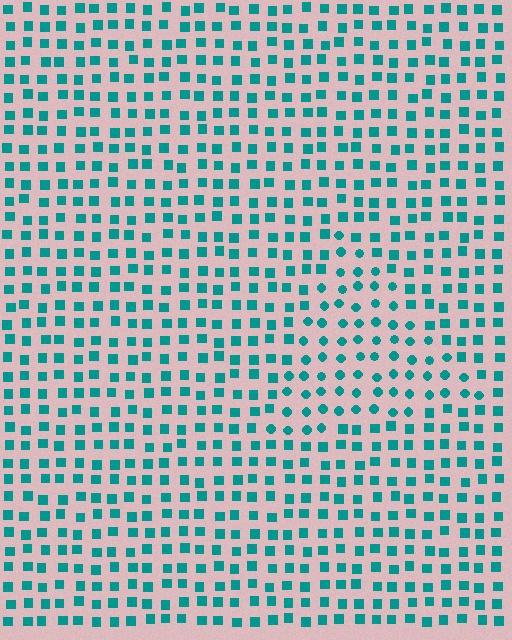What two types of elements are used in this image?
The image uses circles inside the triangle region and squares outside it.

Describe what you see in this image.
The image is filled with small teal elements arranged in a uniform grid. A triangle-shaped region contains circles, while the surrounding area contains squares. The boundary is defined purely by the change in element shape.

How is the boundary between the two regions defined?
The boundary is defined by a change in element shape: circles inside vs. squares outside. All elements share the same color and spacing.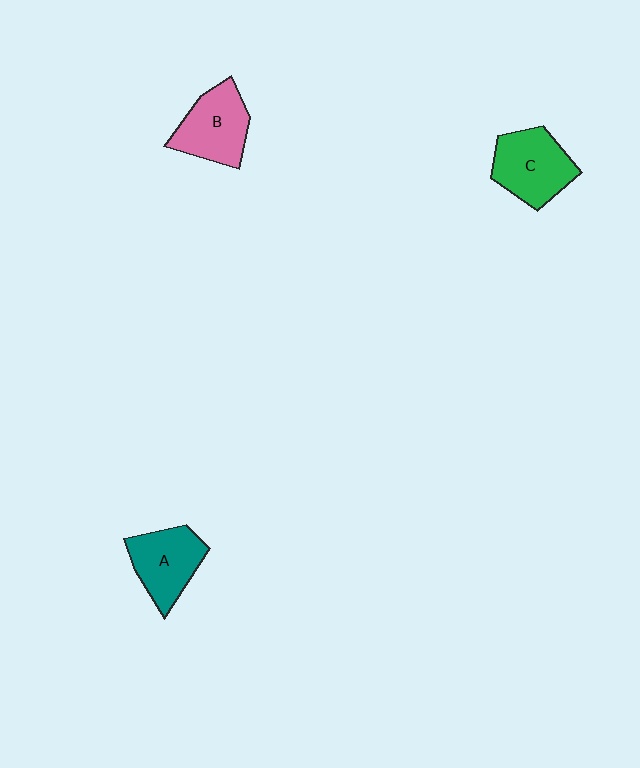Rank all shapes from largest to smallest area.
From largest to smallest: C (green), B (pink), A (teal).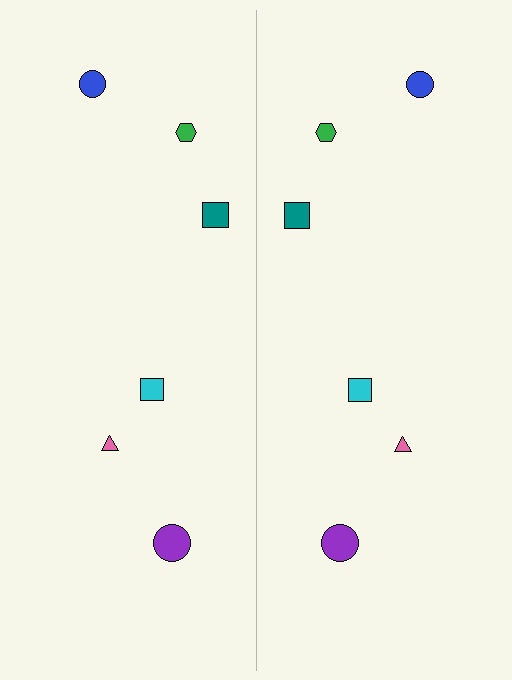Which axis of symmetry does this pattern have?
The pattern has a vertical axis of symmetry running through the center of the image.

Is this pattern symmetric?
Yes, this pattern has bilateral (reflection) symmetry.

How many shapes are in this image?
There are 12 shapes in this image.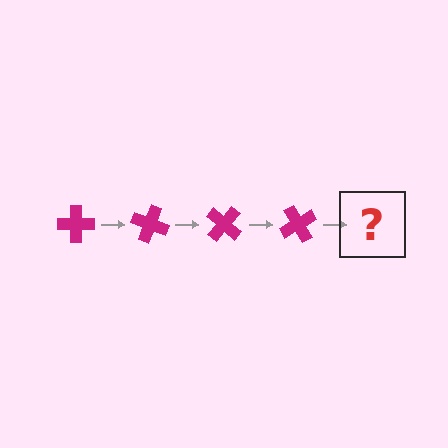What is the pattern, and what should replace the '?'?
The pattern is that the cross rotates 20 degrees each step. The '?' should be a magenta cross rotated 80 degrees.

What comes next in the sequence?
The next element should be a magenta cross rotated 80 degrees.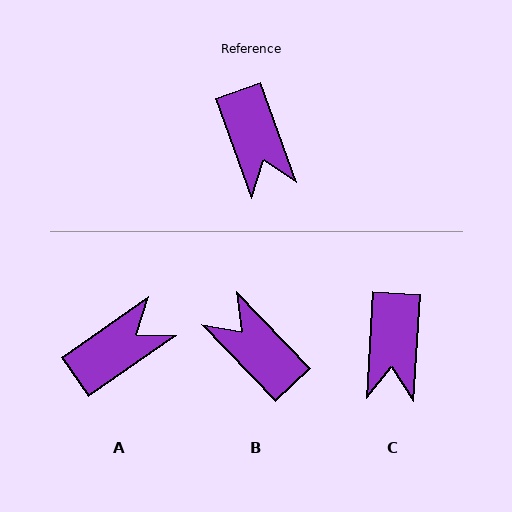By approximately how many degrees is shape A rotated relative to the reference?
Approximately 105 degrees counter-clockwise.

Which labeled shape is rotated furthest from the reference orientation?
B, about 156 degrees away.